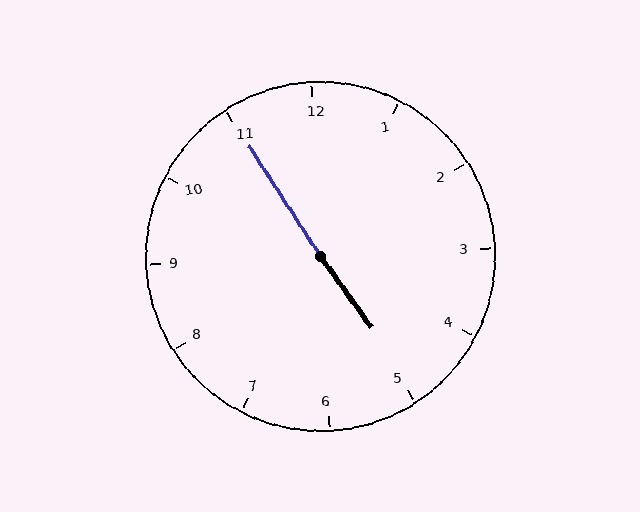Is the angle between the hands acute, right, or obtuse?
It is obtuse.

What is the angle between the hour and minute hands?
Approximately 178 degrees.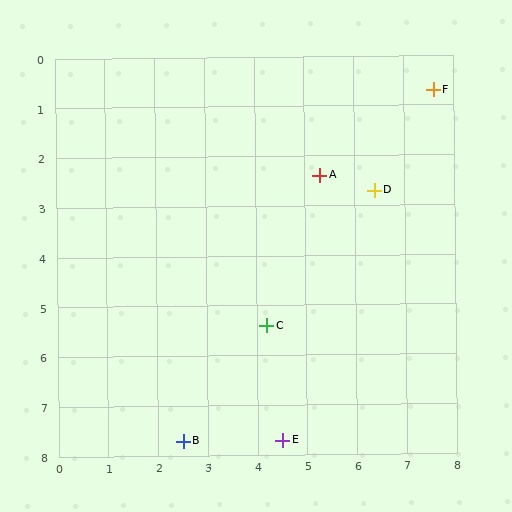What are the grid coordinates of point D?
Point D is at approximately (6.4, 2.7).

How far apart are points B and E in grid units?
Points B and E are about 2.0 grid units apart.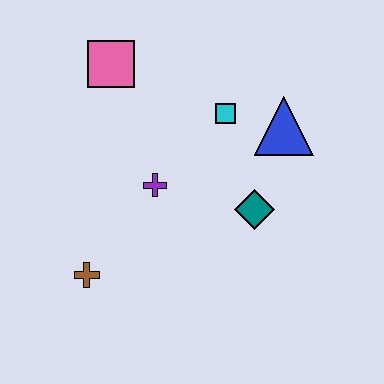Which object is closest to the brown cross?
The purple cross is closest to the brown cross.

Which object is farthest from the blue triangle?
The brown cross is farthest from the blue triangle.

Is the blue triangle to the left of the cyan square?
No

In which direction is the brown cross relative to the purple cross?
The brown cross is below the purple cross.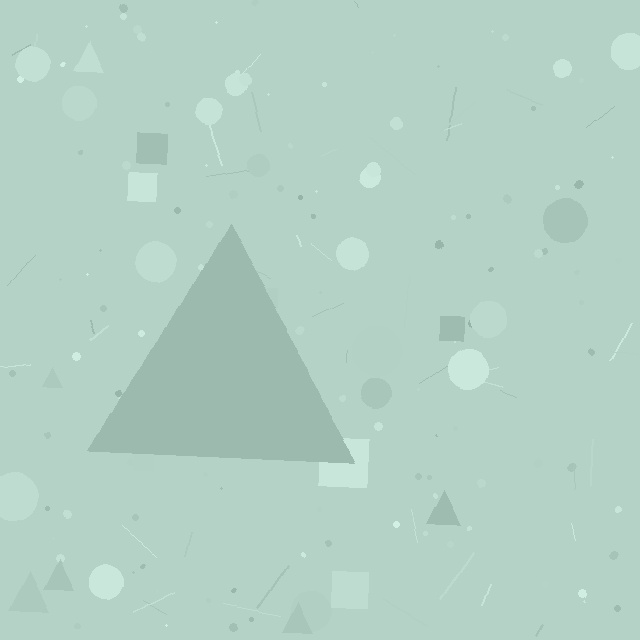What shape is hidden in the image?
A triangle is hidden in the image.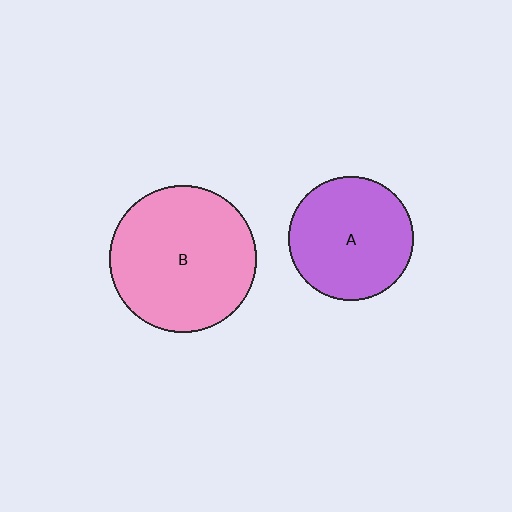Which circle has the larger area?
Circle B (pink).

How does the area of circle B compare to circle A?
Approximately 1.4 times.